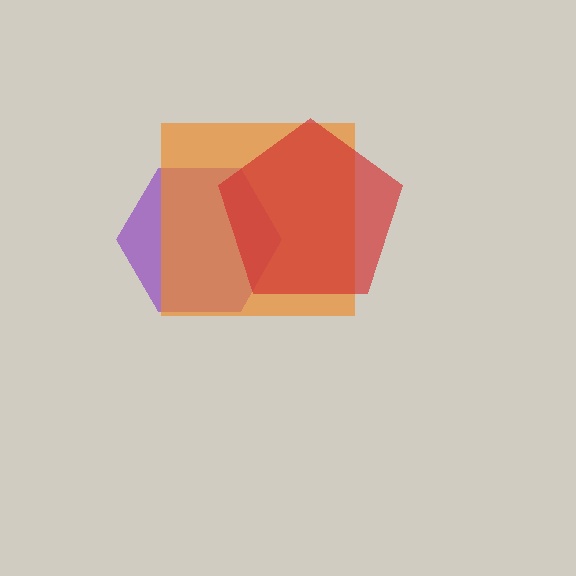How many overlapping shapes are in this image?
There are 3 overlapping shapes in the image.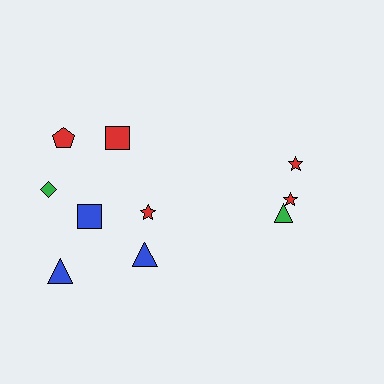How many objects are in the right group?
There are 3 objects.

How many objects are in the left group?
There are 7 objects.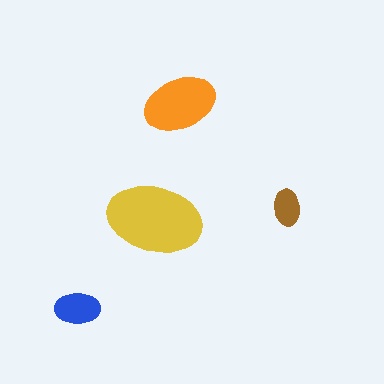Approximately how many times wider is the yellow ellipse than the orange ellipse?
About 1.5 times wider.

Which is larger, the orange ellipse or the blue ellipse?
The orange one.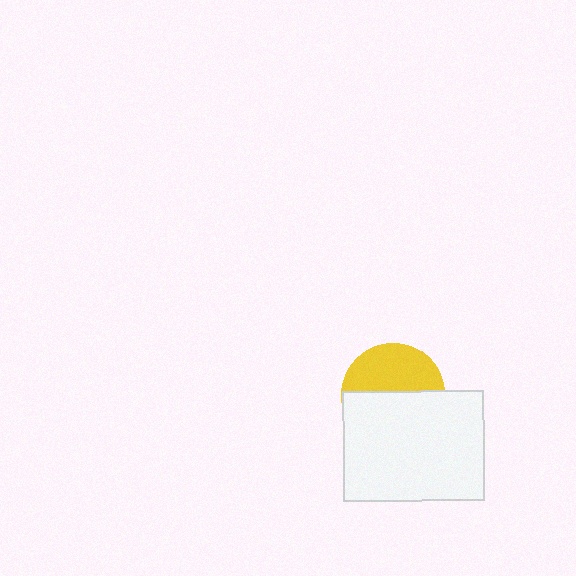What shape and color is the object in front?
The object in front is a white rectangle.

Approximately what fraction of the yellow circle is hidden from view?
Roughly 56% of the yellow circle is hidden behind the white rectangle.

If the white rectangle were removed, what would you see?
You would see the complete yellow circle.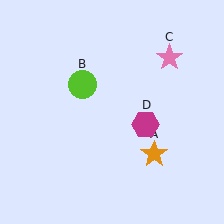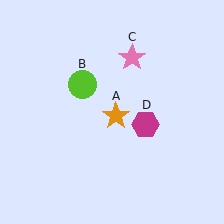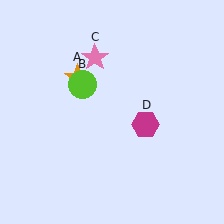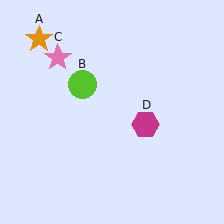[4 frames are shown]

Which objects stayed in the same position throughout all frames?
Lime circle (object B) and magenta hexagon (object D) remained stationary.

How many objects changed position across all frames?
2 objects changed position: orange star (object A), pink star (object C).